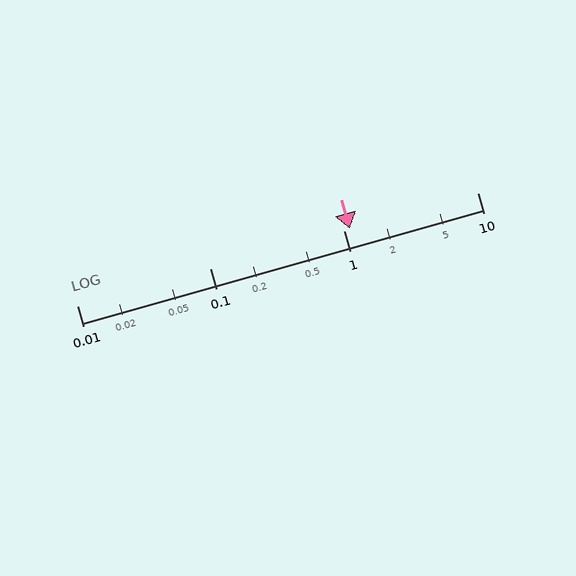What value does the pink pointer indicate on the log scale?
The pointer indicates approximately 1.1.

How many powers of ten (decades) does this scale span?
The scale spans 3 decades, from 0.01 to 10.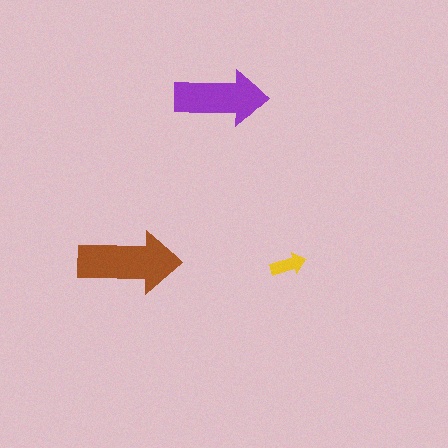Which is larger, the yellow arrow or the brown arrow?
The brown one.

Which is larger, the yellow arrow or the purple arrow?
The purple one.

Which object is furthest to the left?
The brown arrow is leftmost.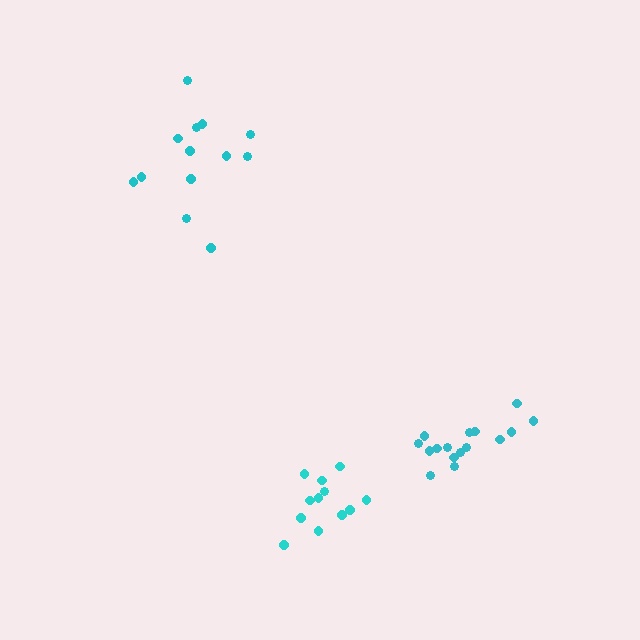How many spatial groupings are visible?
There are 3 spatial groupings.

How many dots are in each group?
Group 1: 16 dots, Group 2: 12 dots, Group 3: 13 dots (41 total).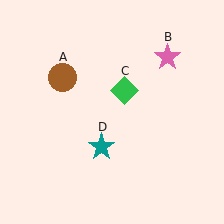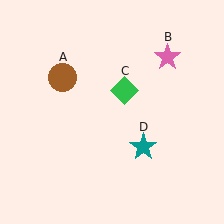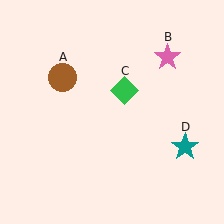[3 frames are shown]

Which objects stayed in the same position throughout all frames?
Brown circle (object A) and pink star (object B) and green diamond (object C) remained stationary.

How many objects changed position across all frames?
1 object changed position: teal star (object D).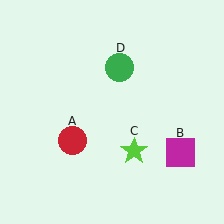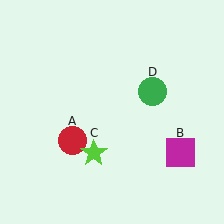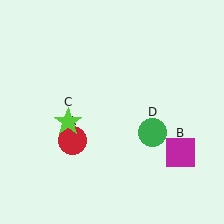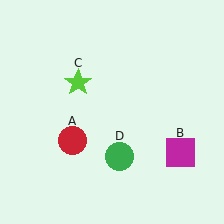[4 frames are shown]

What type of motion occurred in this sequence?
The lime star (object C), green circle (object D) rotated clockwise around the center of the scene.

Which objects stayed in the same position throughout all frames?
Red circle (object A) and magenta square (object B) remained stationary.